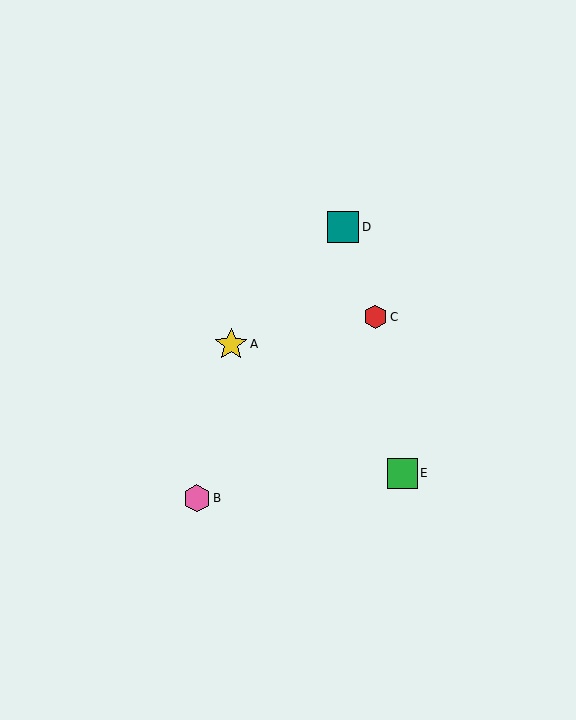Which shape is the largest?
The yellow star (labeled A) is the largest.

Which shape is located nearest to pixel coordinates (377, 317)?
The red hexagon (labeled C) at (376, 317) is nearest to that location.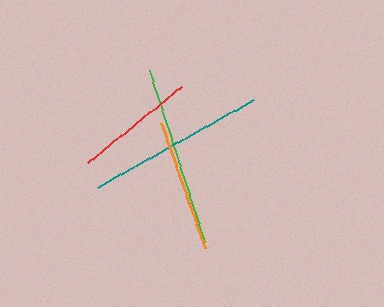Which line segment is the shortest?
The red line is the shortest at approximately 122 pixels.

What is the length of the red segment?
The red segment is approximately 122 pixels long.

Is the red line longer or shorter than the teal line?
The teal line is longer than the red line.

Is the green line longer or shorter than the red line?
The green line is longer than the red line.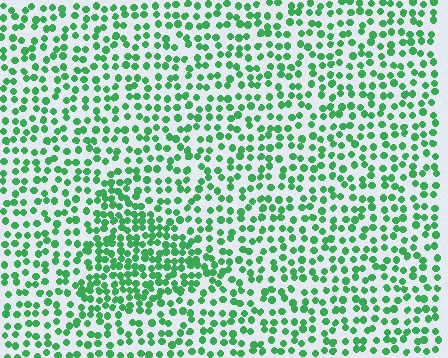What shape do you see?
I see a triangle.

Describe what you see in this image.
The image contains small green elements arranged at two different densities. A triangle-shaped region is visible where the elements are more densely packed than the surrounding area.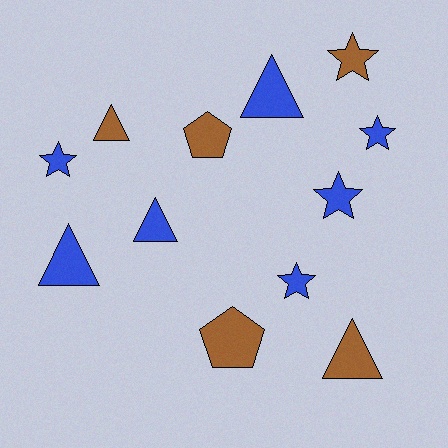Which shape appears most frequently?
Triangle, with 5 objects.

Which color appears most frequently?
Blue, with 7 objects.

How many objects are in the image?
There are 12 objects.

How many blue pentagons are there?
There are no blue pentagons.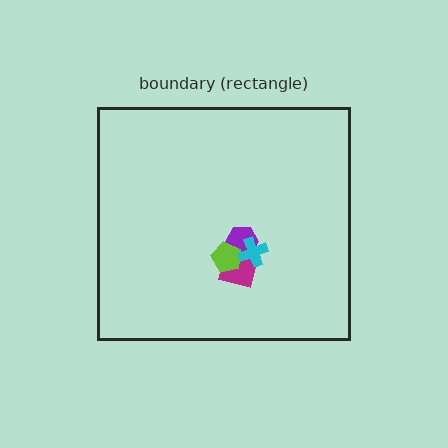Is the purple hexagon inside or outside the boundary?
Inside.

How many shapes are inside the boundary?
4 inside, 0 outside.